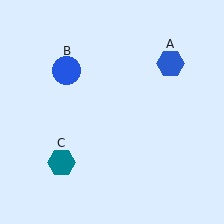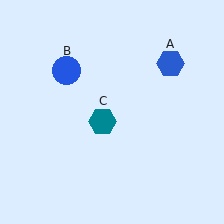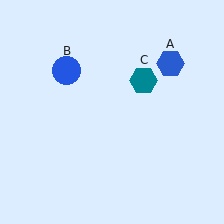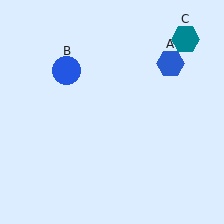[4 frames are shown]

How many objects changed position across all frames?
1 object changed position: teal hexagon (object C).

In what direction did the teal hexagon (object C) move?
The teal hexagon (object C) moved up and to the right.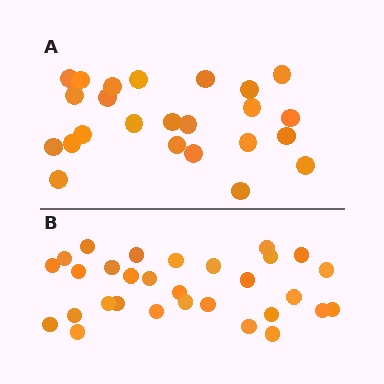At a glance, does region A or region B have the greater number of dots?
Region B (the bottom region) has more dots.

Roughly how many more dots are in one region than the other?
Region B has about 6 more dots than region A.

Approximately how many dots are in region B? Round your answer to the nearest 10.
About 30 dots.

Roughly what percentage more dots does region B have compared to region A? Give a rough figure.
About 25% more.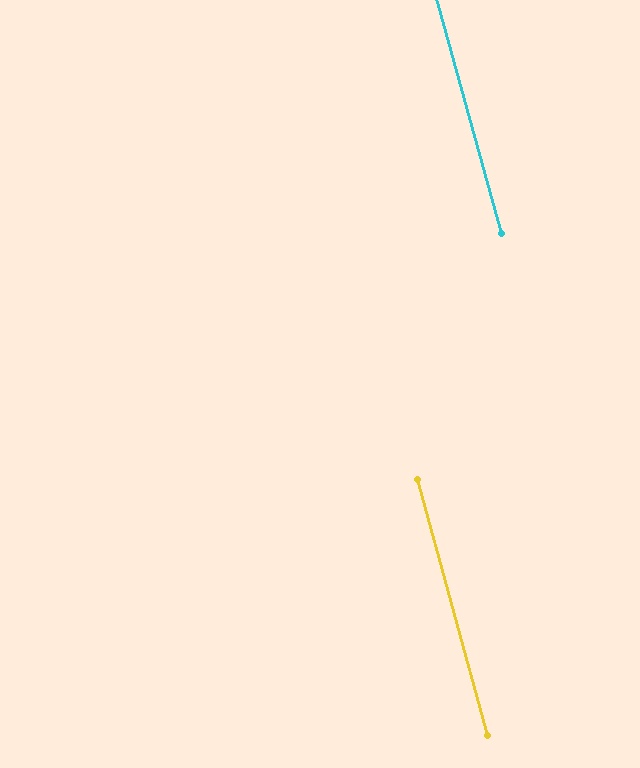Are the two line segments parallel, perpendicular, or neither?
Parallel — their directions differ by only 0.1°.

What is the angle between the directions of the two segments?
Approximately 0 degrees.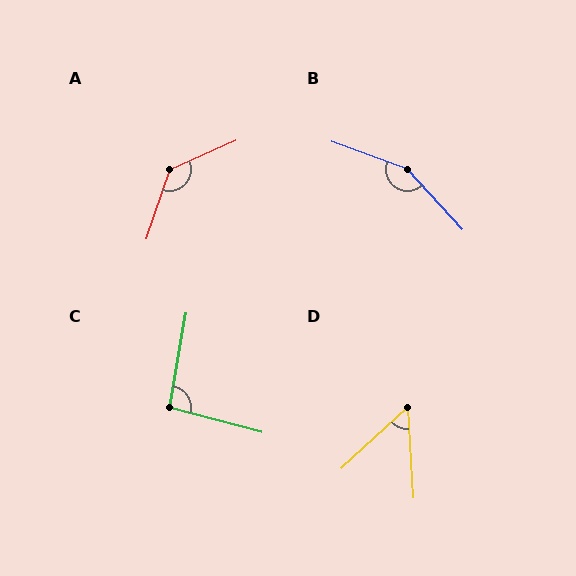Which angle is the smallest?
D, at approximately 51 degrees.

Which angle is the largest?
B, at approximately 152 degrees.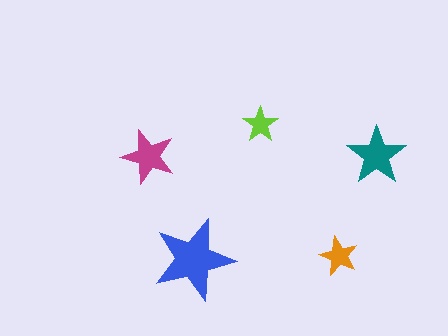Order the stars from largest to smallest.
the blue one, the teal one, the magenta one, the orange one, the lime one.